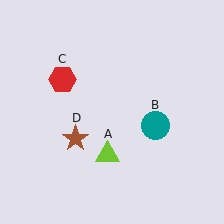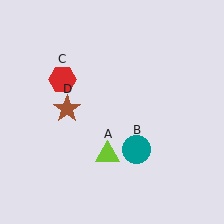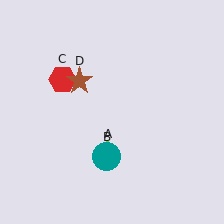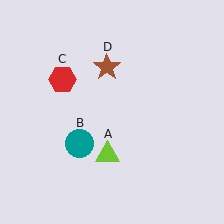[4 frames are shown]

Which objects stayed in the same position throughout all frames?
Lime triangle (object A) and red hexagon (object C) remained stationary.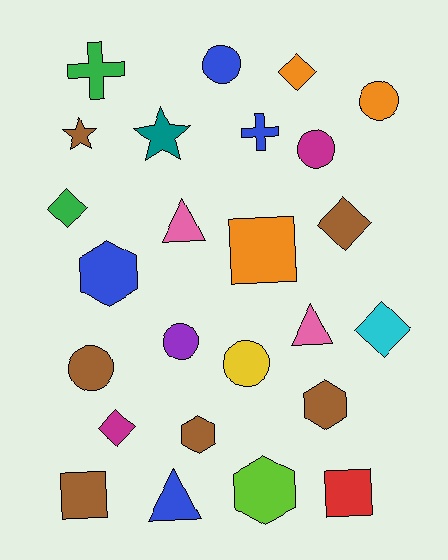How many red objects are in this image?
There is 1 red object.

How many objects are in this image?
There are 25 objects.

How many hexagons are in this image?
There are 4 hexagons.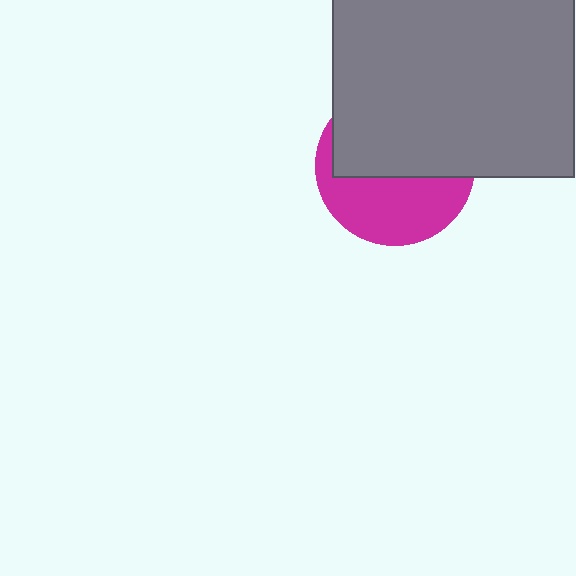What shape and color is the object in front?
The object in front is a gray square.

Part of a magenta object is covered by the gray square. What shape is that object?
It is a circle.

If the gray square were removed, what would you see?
You would see the complete magenta circle.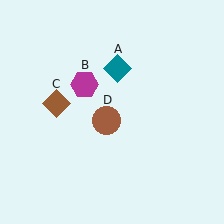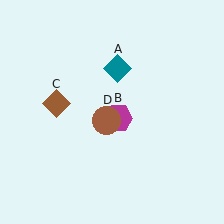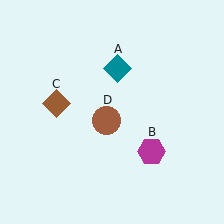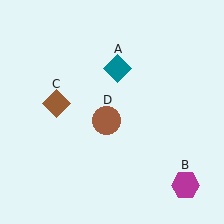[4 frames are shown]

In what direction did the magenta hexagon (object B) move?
The magenta hexagon (object B) moved down and to the right.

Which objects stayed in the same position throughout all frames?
Teal diamond (object A) and brown diamond (object C) and brown circle (object D) remained stationary.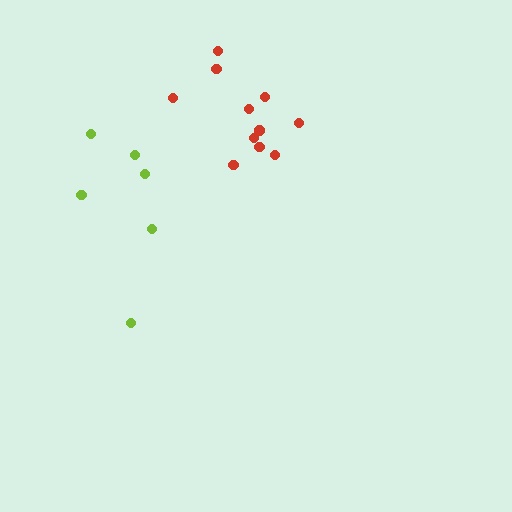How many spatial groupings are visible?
There are 2 spatial groupings.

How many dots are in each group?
Group 1: 11 dots, Group 2: 6 dots (17 total).